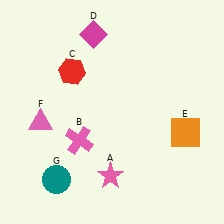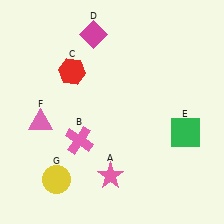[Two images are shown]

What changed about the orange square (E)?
In Image 1, E is orange. In Image 2, it changed to green.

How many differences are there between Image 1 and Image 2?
There are 2 differences between the two images.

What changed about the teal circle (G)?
In Image 1, G is teal. In Image 2, it changed to yellow.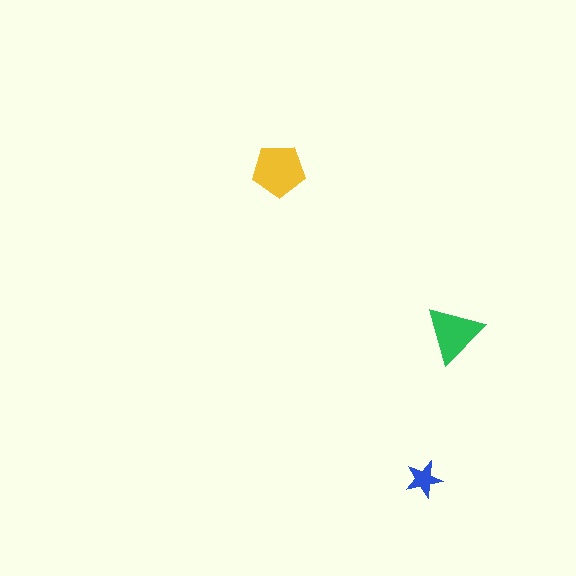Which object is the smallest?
The blue star.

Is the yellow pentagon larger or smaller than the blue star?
Larger.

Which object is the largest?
The yellow pentagon.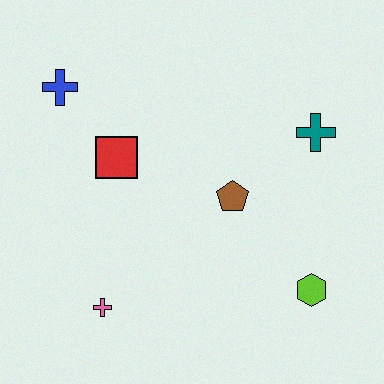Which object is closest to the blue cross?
The red square is closest to the blue cross.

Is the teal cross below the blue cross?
Yes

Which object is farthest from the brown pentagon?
The blue cross is farthest from the brown pentagon.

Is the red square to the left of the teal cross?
Yes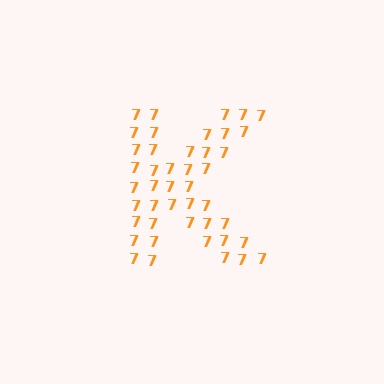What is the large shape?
The large shape is the letter K.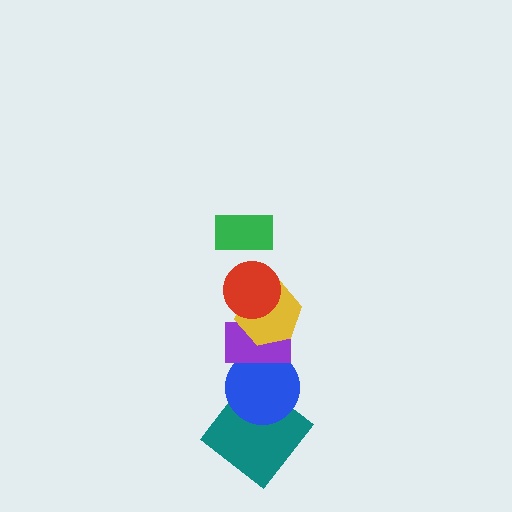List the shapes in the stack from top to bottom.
From top to bottom: the green rectangle, the red circle, the yellow hexagon, the purple rectangle, the blue circle, the teal diamond.